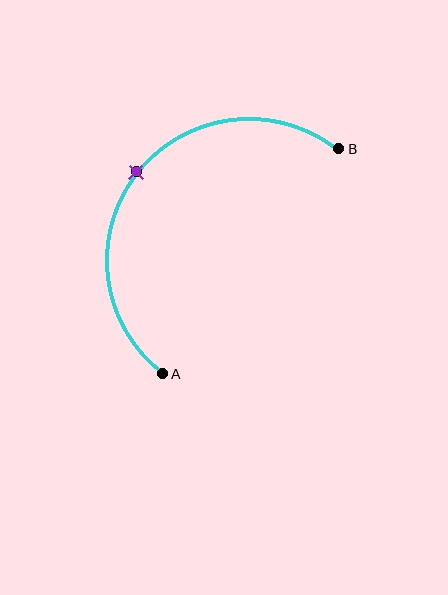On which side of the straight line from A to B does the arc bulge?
The arc bulges above and to the left of the straight line connecting A and B.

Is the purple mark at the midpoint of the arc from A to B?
Yes. The purple mark lies on the arc at equal arc-length from both A and B — it is the arc midpoint.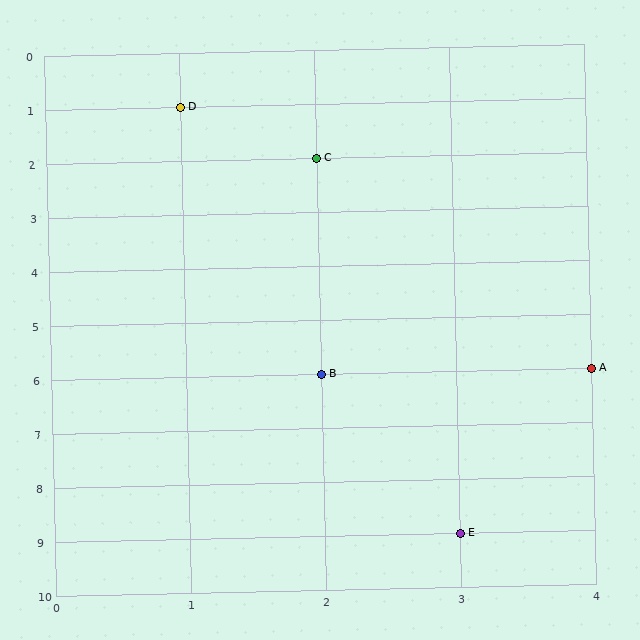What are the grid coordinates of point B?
Point B is at grid coordinates (2, 6).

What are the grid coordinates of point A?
Point A is at grid coordinates (4, 6).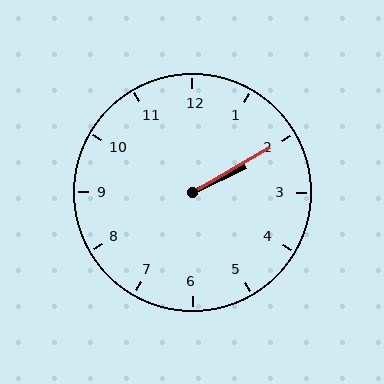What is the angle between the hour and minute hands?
Approximately 5 degrees.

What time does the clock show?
2:10.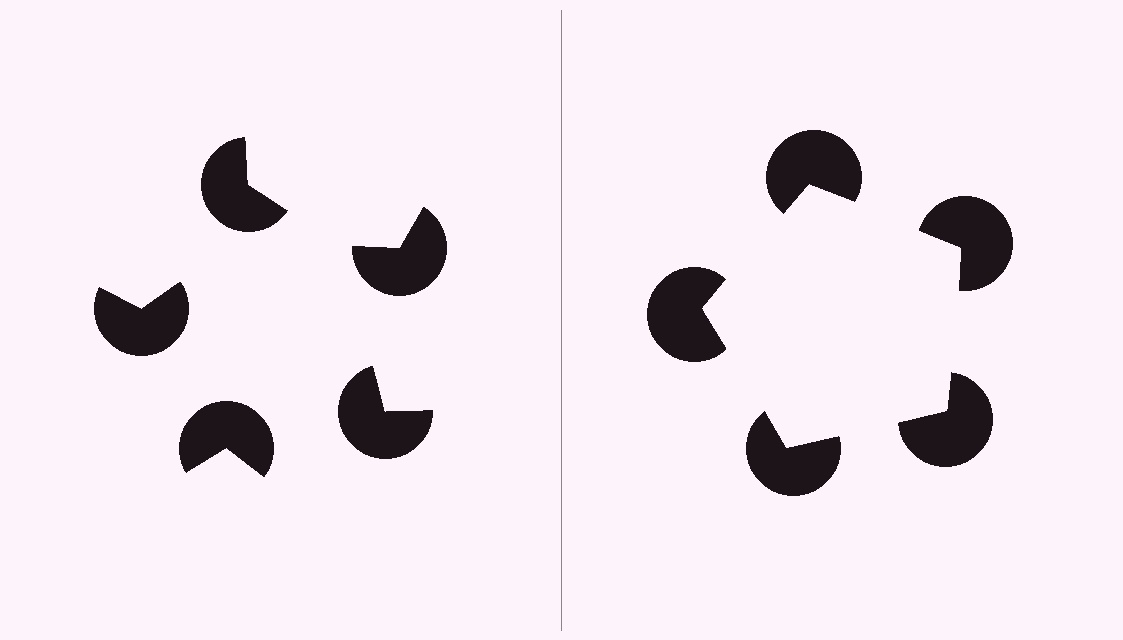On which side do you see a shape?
An illusory pentagon appears on the right side. On the left side the wedge cuts are rotated, so no coherent shape forms.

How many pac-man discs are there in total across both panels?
10 — 5 on each side.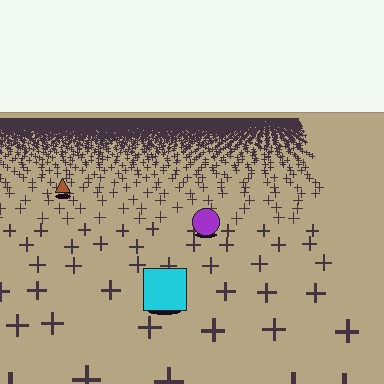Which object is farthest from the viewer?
The brown triangle is farthest from the viewer. It appears smaller and the ground texture around it is denser.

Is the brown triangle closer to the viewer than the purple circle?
No. The purple circle is closer — you can tell from the texture gradient: the ground texture is coarser near it.